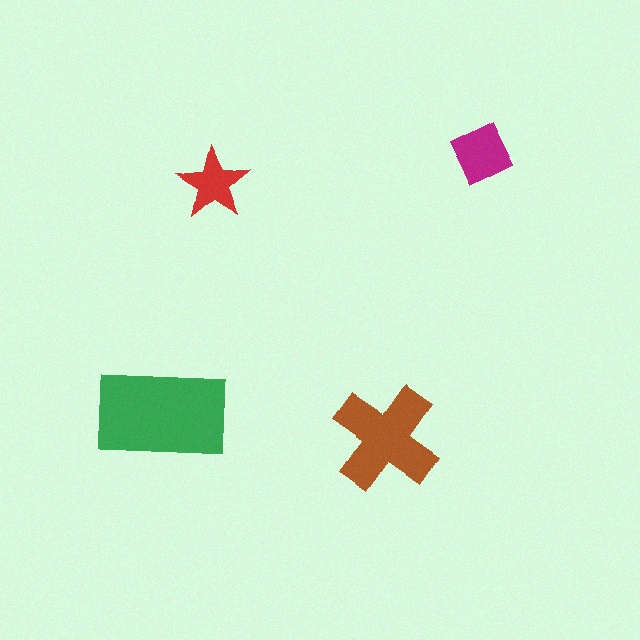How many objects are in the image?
There are 4 objects in the image.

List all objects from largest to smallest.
The green rectangle, the brown cross, the magenta diamond, the red star.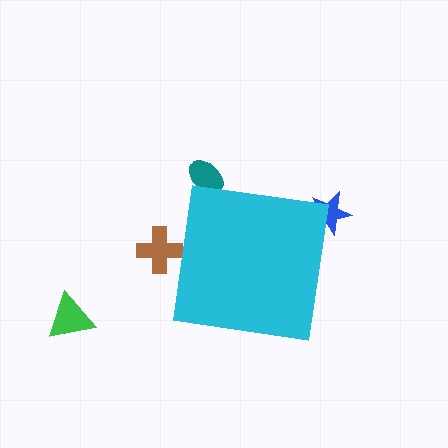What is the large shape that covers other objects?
A cyan square.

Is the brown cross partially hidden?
Yes, the brown cross is partially hidden behind the cyan square.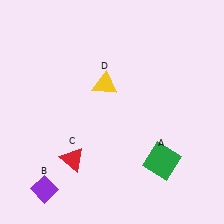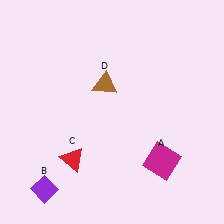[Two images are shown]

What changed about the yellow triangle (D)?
In Image 1, D is yellow. In Image 2, it changed to brown.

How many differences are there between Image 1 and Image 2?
There are 2 differences between the two images.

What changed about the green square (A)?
In Image 1, A is green. In Image 2, it changed to magenta.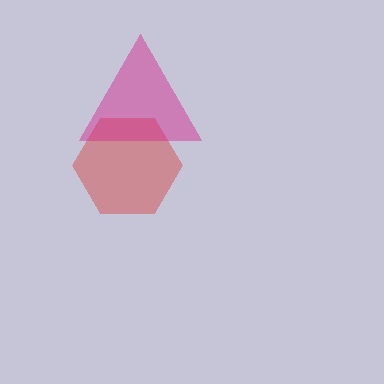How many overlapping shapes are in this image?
There are 2 overlapping shapes in the image.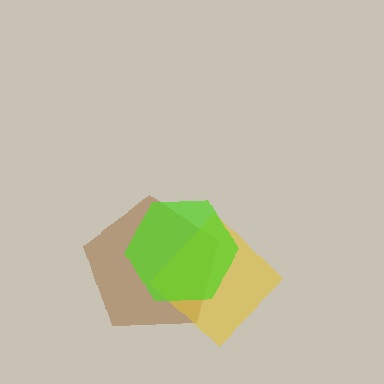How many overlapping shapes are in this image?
There are 3 overlapping shapes in the image.